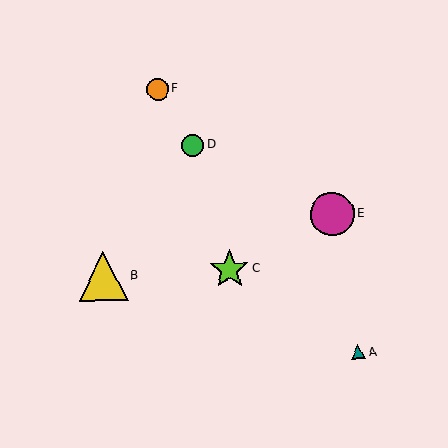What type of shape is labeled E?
Shape E is a magenta circle.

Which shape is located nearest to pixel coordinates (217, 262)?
The lime star (labeled C) at (229, 269) is nearest to that location.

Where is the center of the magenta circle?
The center of the magenta circle is at (332, 214).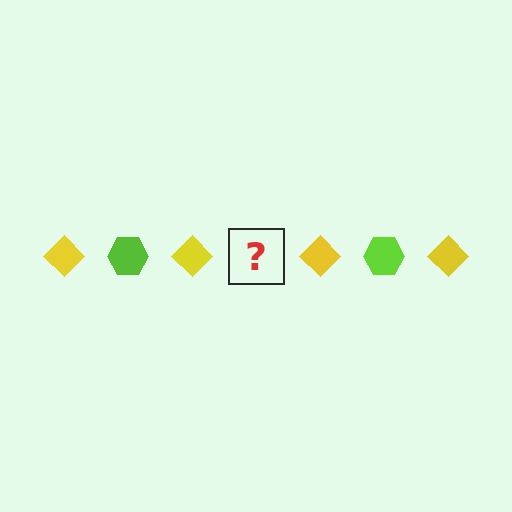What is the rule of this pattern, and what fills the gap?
The rule is that the pattern alternates between yellow diamond and lime hexagon. The gap should be filled with a lime hexagon.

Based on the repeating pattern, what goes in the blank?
The blank should be a lime hexagon.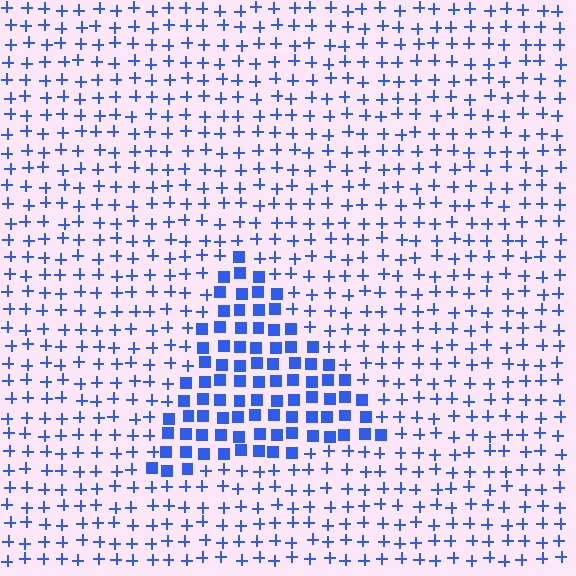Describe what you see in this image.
The image is filled with small blue elements arranged in a uniform grid. A triangle-shaped region contains squares, while the surrounding area contains plus signs. The boundary is defined purely by the change in element shape.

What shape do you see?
I see a triangle.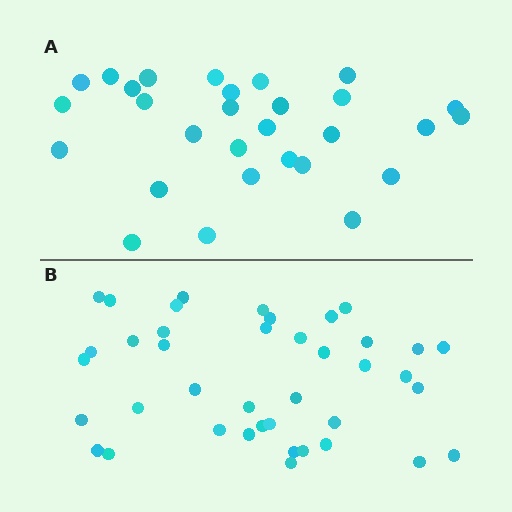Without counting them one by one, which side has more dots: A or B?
Region B (the bottom region) has more dots.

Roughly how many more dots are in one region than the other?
Region B has roughly 12 or so more dots than region A.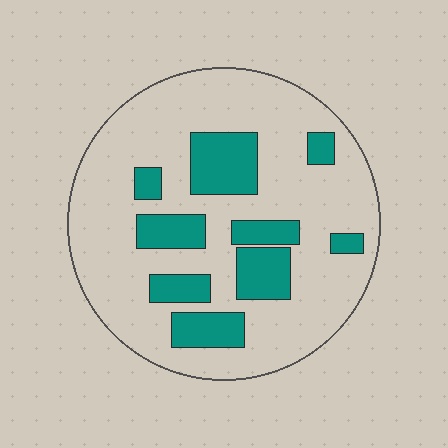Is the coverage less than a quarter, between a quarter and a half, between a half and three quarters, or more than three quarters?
Less than a quarter.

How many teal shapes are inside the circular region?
9.